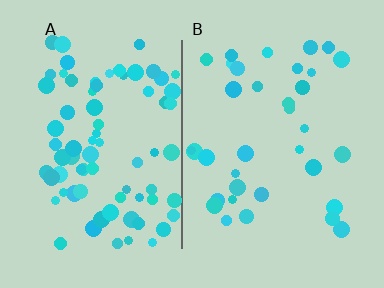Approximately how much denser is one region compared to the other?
Approximately 2.2× — region A over region B.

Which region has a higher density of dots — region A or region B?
A (the left).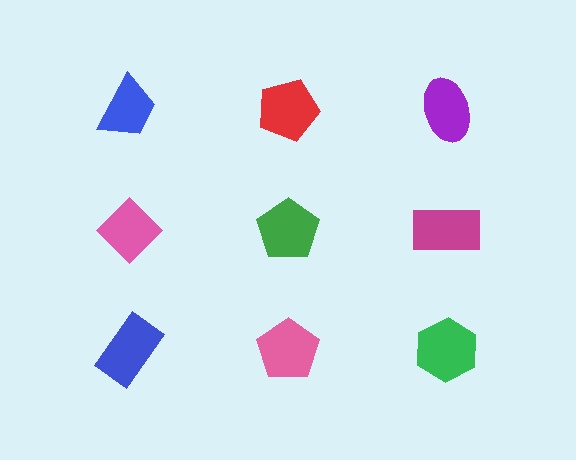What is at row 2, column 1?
A pink diamond.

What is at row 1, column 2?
A red pentagon.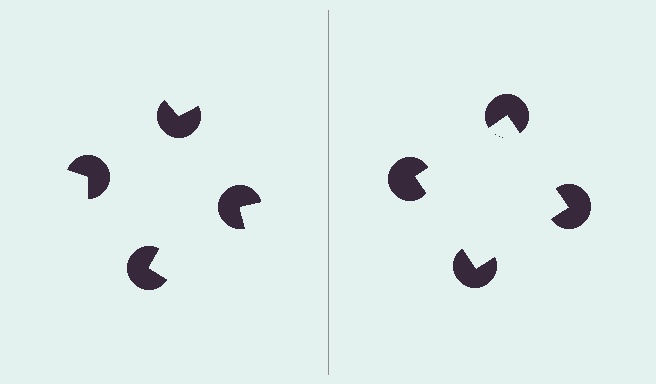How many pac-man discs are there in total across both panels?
8 — 4 on each side.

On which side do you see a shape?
An illusory square appears on the right side. On the left side the wedge cuts are rotated, so no coherent shape forms.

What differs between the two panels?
The pac-man discs are positioned identically on both sides; only the wedge orientations differ. On the right they align to a square; on the left they are misaligned.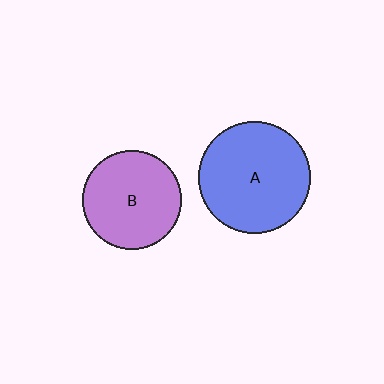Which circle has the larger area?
Circle A (blue).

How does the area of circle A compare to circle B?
Approximately 1.3 times.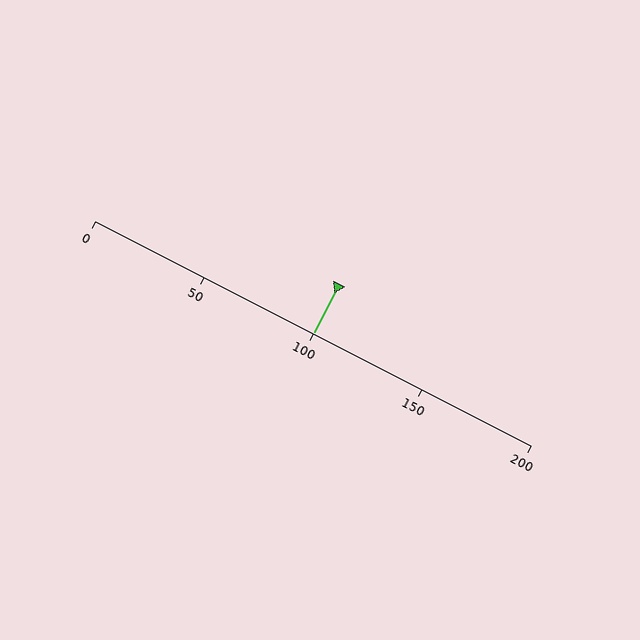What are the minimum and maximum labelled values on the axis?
The axis runs from 0 to 200.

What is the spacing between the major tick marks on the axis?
The major ticks are spaced 50 apart.